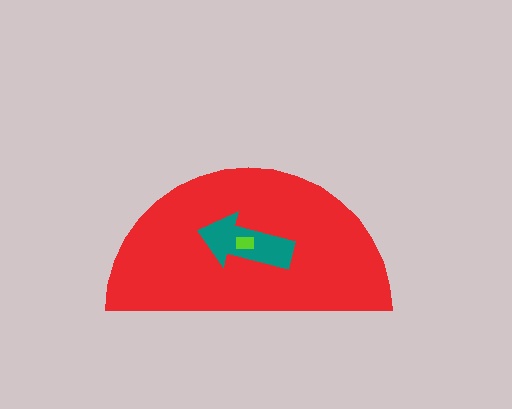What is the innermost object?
The lime rectangle.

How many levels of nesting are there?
3.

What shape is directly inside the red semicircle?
The teal arrow.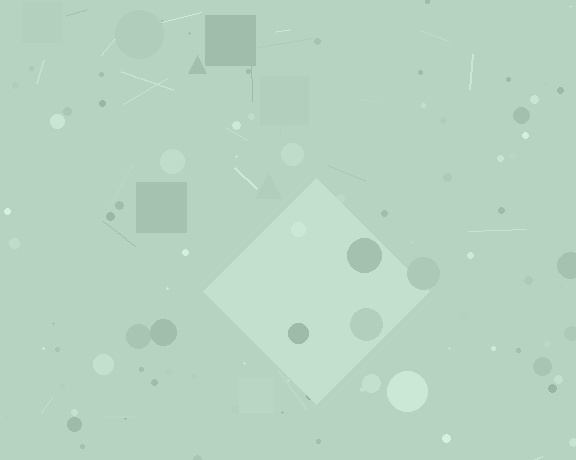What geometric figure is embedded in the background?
A diamond is embedded in the background.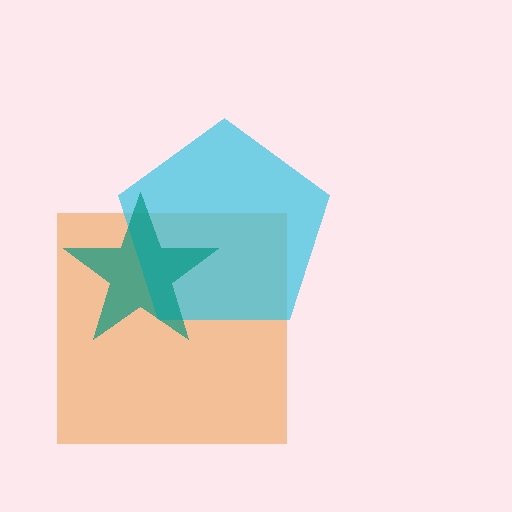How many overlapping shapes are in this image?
There are 3 overlapping shapes in the image.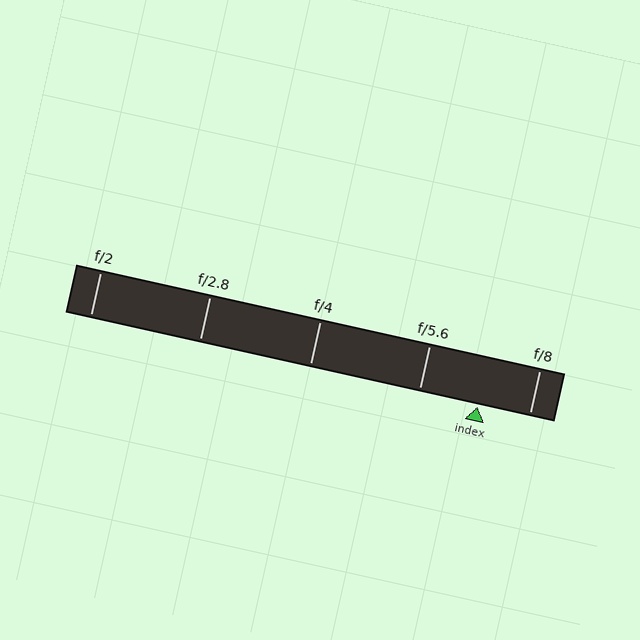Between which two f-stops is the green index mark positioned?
The index mark is between f/5.6 and f/8.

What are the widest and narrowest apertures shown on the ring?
The widest aperture shown is f/2 and the narrowest is f/8.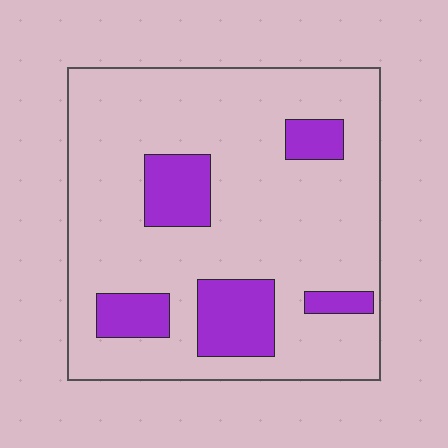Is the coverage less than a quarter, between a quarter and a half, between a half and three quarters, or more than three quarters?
Less than a quarter.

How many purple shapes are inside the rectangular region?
5.